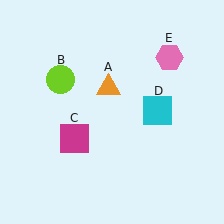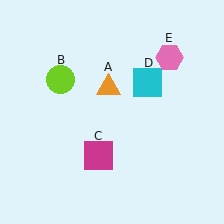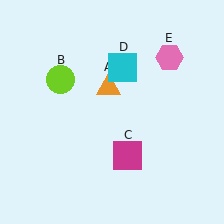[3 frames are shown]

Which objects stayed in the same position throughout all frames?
Orange triangle (object A) and lime circle (object B) and pink hexagon (object E) remained stationary.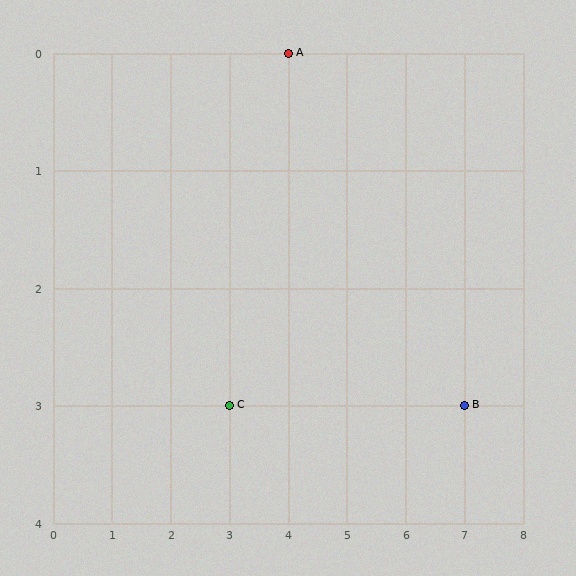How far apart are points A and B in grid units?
Points A and B are 3 columns and 3 rows apart (about 4.2 grid units diagonally).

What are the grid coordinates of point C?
Point C is at grid coordinates (3, 3).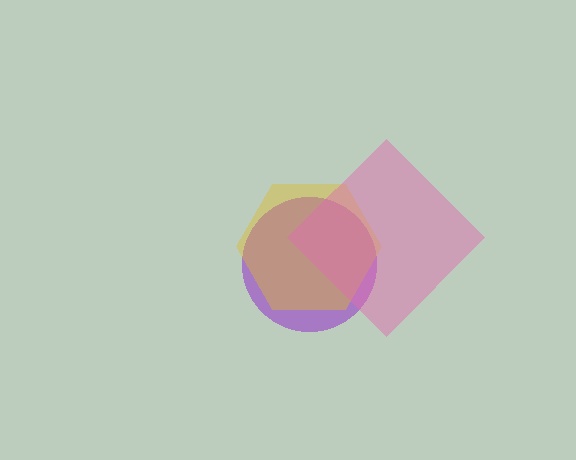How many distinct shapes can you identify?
There are 3 distinct shapes: a purple circle, a yellow hexagon, a pink diamond.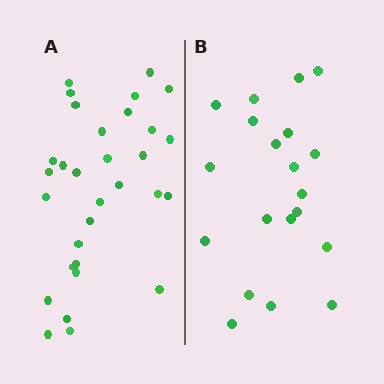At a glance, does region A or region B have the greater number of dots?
Region A (the left region) has more dots.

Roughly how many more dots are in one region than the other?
Region A has roughly 12 or so more dots than region B.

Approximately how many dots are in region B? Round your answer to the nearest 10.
About 20 dots.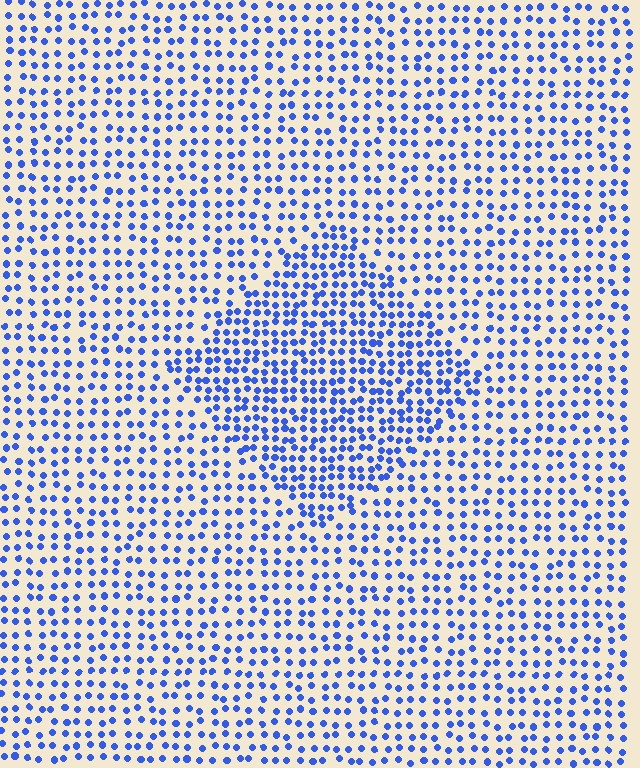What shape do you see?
I see a diamond.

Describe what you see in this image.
The image contains small blue elements arranged at two different densities. A diamond-shaped region is visible where the elements are more densely packed than the surrounding area.